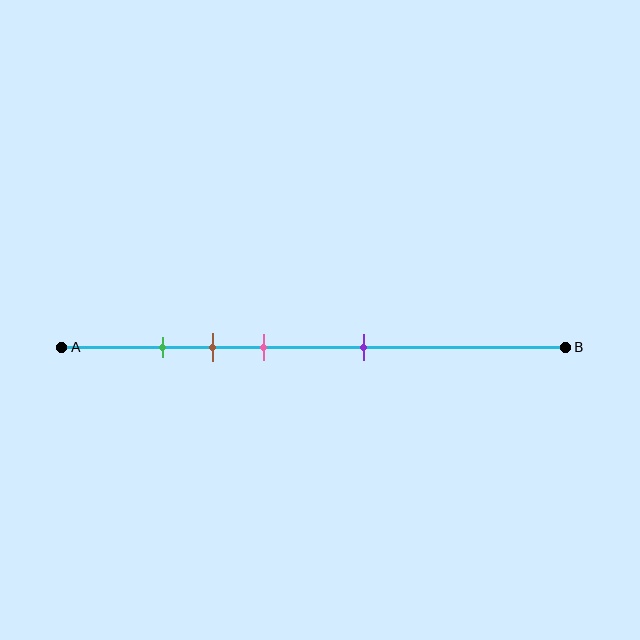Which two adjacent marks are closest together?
The green and brown marks are the closest adjacent pair.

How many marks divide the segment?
There are 4 marks dividing the segment.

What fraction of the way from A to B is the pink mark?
The pink mark is approximately 40% (0.4) of the way from A to B.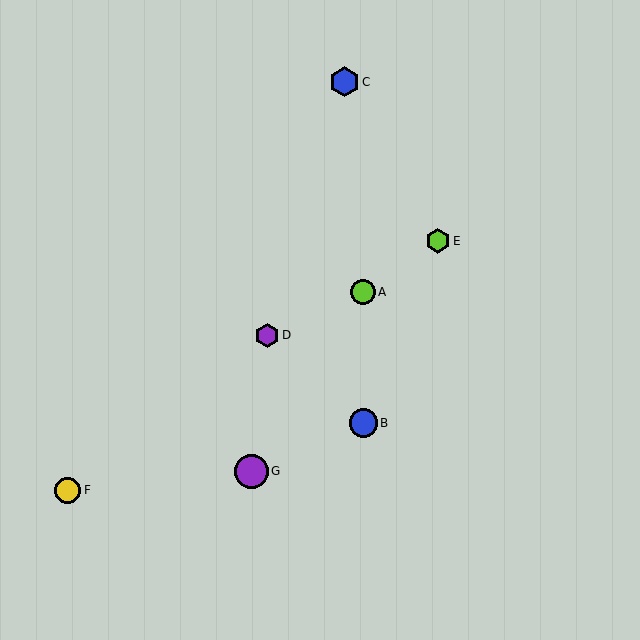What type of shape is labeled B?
Shape B is a blue circle.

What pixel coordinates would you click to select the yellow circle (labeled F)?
Click at (68, 490) to select the yellow circle F.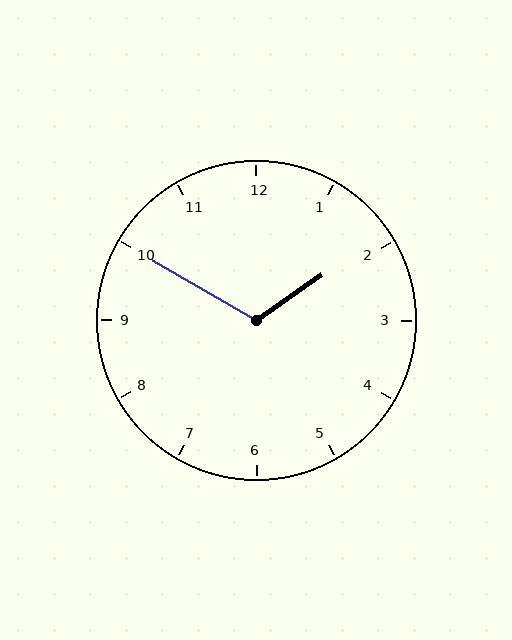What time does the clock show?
1:50.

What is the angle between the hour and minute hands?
Approximately 115 degrees.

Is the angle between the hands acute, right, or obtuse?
It is obtuse.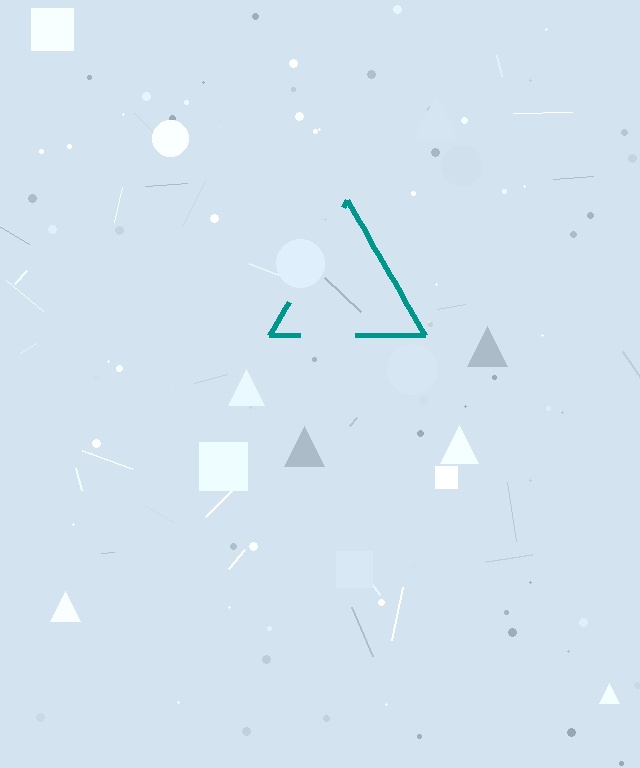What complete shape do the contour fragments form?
The contour fragments form a triangle.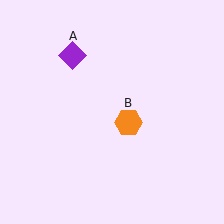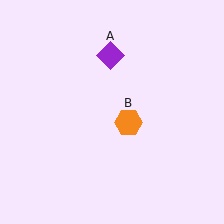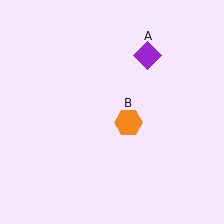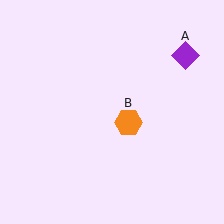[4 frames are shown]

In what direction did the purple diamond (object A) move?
The purple diamond (object A) moved right.